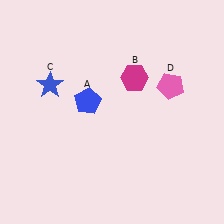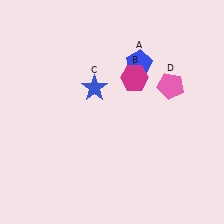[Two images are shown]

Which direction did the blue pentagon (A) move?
The blue pentagon (A) moved right.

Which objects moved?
The objects that moved are: the blue pentagon (A), the blue star (C).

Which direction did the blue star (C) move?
The blue star (C) moved right.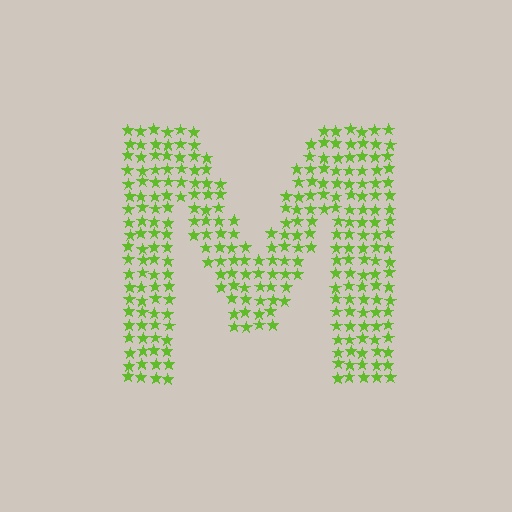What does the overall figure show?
The overall figure shows the letter M.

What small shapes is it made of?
It is made of small stars.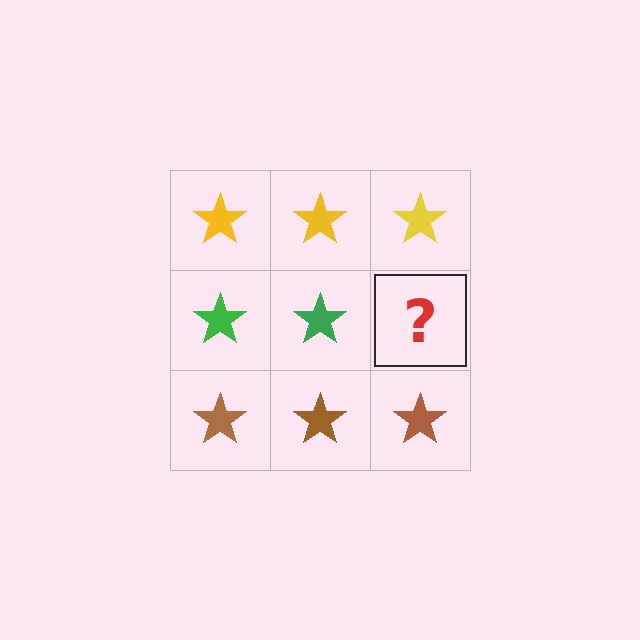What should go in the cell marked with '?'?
The missing cell should contain a green star.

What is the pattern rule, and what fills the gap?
The rule is that each row has a consistent color. The gap should be filled with a green star.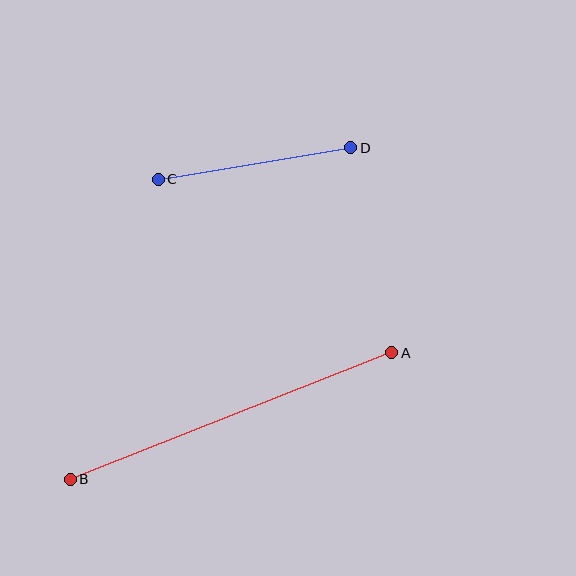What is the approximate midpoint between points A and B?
The midpoint is at approximately (231, 416) pixels.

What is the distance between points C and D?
The distance is approximately 195 pixels.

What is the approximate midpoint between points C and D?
The midpoint is at approximately (255, 163) pixels.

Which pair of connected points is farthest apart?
Points A and B are farthest apart.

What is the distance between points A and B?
The distance is approximately 346 pixels.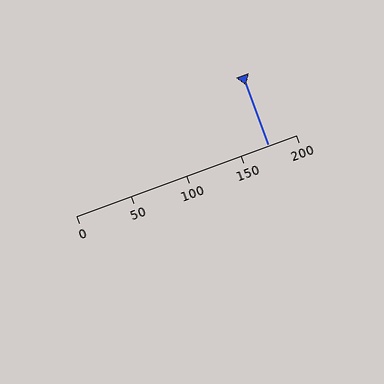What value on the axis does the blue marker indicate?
The marker indicates approximately 175.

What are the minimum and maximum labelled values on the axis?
The axis runs from 0 to 200.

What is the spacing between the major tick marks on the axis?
The major ticks are spaced 50 apart.